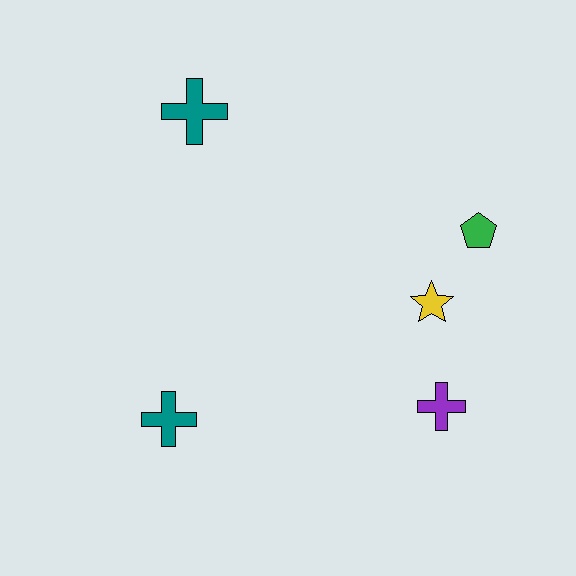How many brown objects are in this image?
There are no brown objects.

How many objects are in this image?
There are 5 objects.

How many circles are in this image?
There are no circles.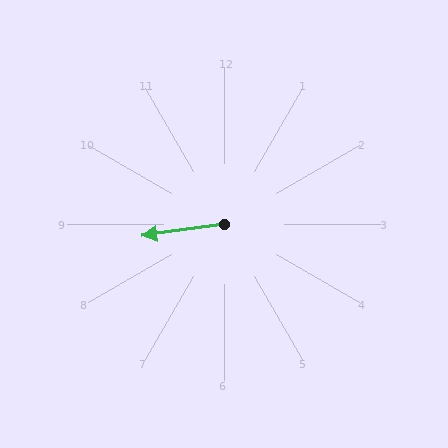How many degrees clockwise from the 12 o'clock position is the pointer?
Approximately 262 degrees.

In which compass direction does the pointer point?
West.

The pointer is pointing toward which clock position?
Roughly 9 o'clock.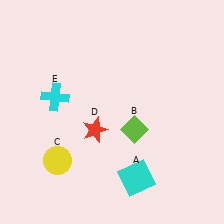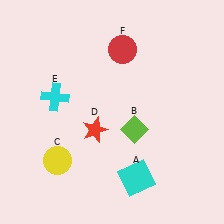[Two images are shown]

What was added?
A red circle (F) was added in Image 2.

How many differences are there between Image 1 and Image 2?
There is 1 difference between the two images.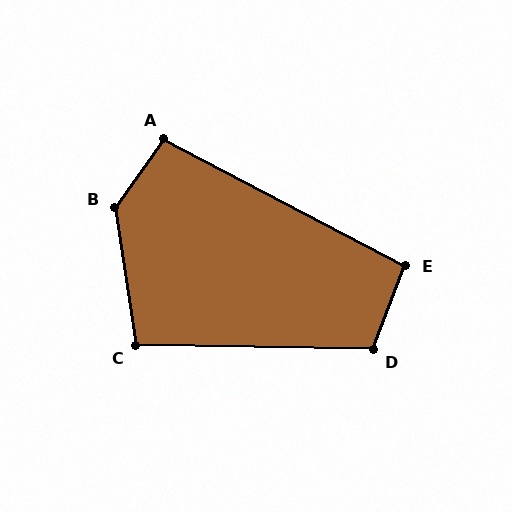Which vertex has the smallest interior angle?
E, at approximately 97 degrees.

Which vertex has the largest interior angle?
B, at approximately 136 degrees.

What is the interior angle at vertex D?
Approximately 110 degrees (obtuse).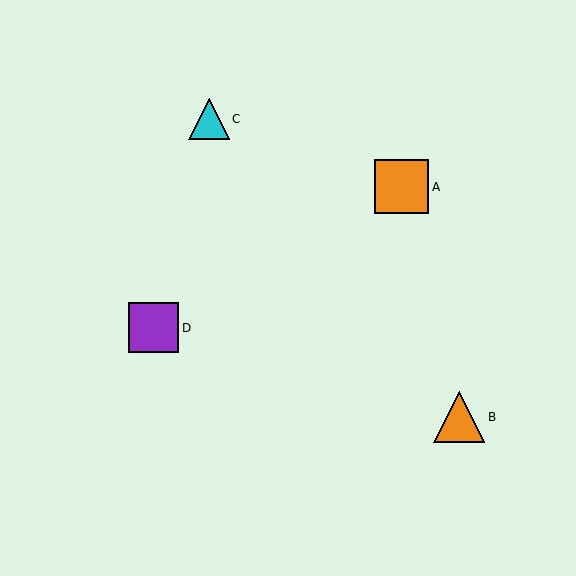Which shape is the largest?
The orange square (labeled A) is the largest.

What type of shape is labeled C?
Shape C is a cyan triangle.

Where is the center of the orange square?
The center of the orange square is at (402, 187).